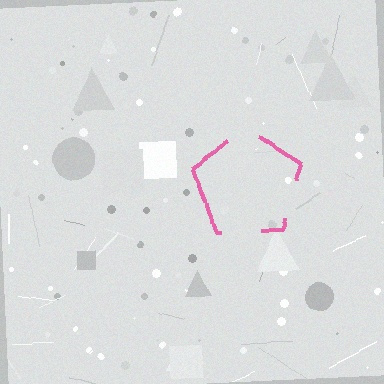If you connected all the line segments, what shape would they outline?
They would outline a pentagon.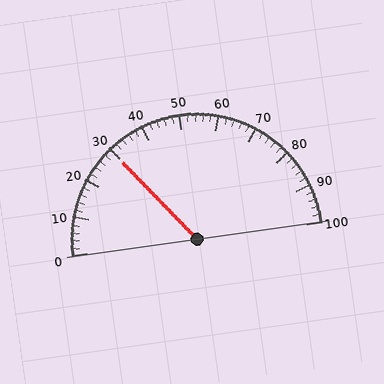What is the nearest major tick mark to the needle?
The nearest major tick mark is 30.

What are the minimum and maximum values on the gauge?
The gauge ranges from 0 to 100.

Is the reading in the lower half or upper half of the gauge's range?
The reading is in the lower half of the range (0 to 100).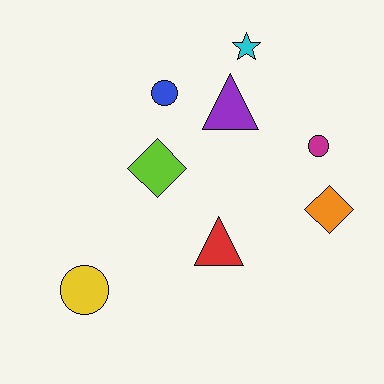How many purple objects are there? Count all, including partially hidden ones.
There is 1 purple object.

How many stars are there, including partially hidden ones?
There is 1 star.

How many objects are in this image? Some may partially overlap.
There are 8 objects.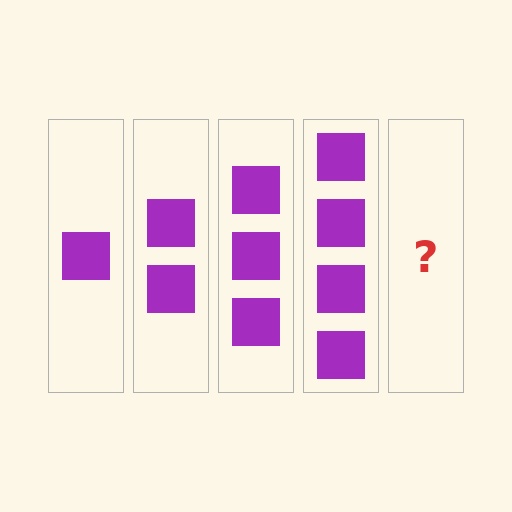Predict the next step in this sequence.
The next step is 5 squares.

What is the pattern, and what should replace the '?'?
The pattern is that each step adds one more square. The '?' should be 5 squares.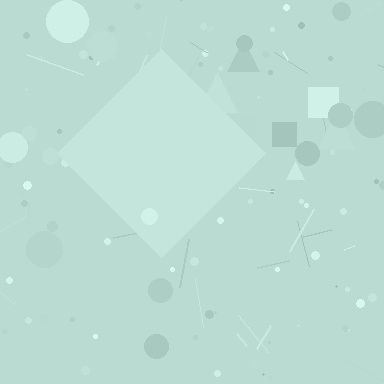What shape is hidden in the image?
A diamond is hidden in the image.